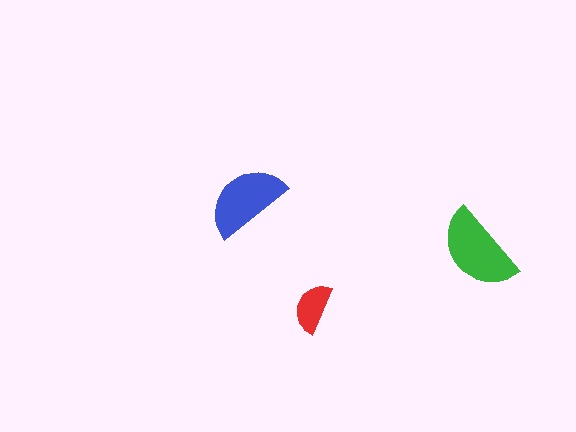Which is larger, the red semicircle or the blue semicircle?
The blue one.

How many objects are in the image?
There are 3 objects in the image.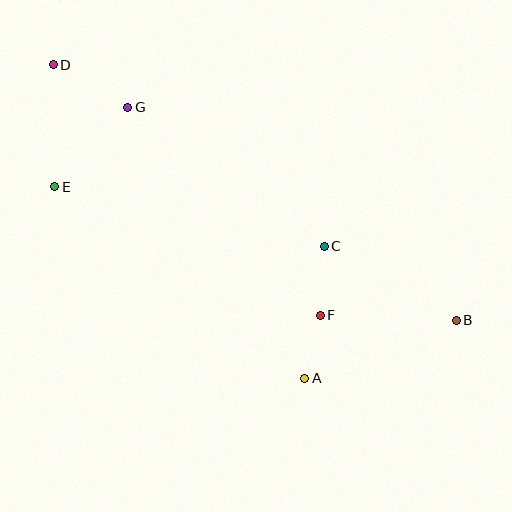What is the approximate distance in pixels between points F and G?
The distance between F and G is approximately 284 pixels.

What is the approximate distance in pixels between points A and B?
The distance between A and B is approximately 162 pixels.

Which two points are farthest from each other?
Points B and D are farthest from each other.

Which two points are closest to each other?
Points A and F are closest to each other.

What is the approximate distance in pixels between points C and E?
The distance between C and E is approximately 276 pixels.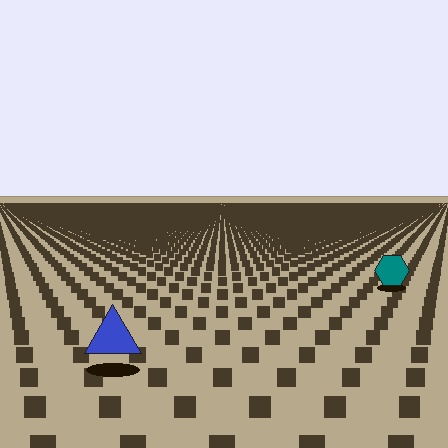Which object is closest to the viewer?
The blue triangle is closest. The texture marks near it are larger and more spread out.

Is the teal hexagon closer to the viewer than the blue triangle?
No. The blue triangle is closer — you can tell from the texture gradient: the ground texture is coarser near it.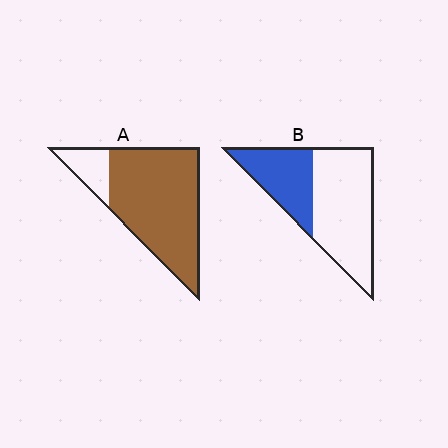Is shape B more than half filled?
No.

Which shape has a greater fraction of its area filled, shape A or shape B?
Shape A.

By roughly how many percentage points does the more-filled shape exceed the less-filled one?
By roughly 45 percentage points (A over B).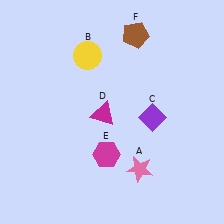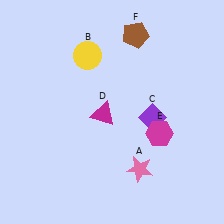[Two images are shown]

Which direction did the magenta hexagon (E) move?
The magenta hexagon (E) moved right.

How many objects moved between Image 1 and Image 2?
1 object moved between the two images.